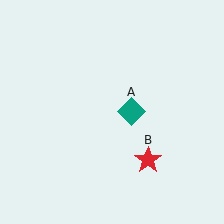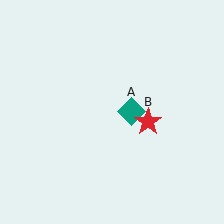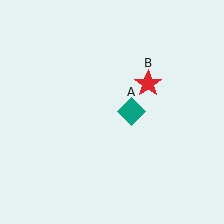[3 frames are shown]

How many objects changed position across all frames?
1 object changed position: red star (object B).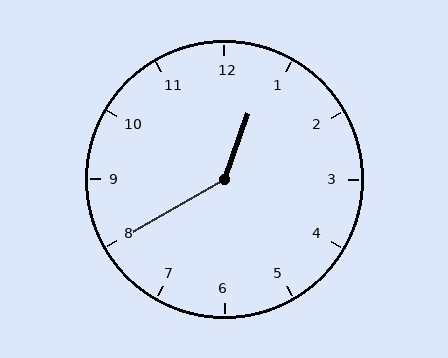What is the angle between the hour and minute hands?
Approximately 140 degrees.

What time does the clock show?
12:40.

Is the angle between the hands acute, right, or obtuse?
It is obtuse.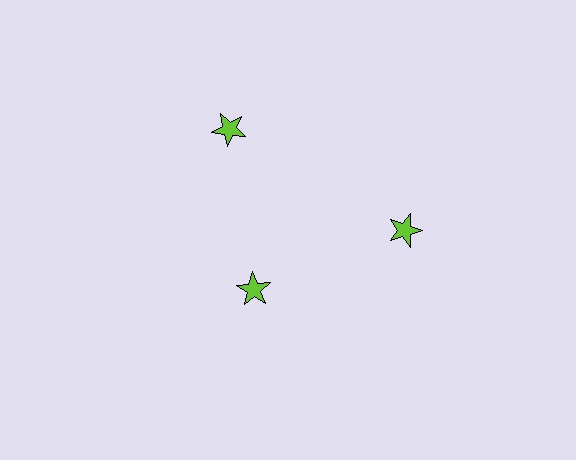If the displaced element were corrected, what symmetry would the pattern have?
It would have 3-fold rotational symmetry — the pattern would map onto itself every 120 degrees.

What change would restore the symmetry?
The symmetry would be restored by moving it outward, back onto the ring so that all 3 stars sit at equal angles and equal distance from the center.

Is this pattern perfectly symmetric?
No. The 3 lime stars are arranged in a ring, but one element near the 7 o'clock position is pulled inward toward the center, breaking the 3-fold rotational symmetry.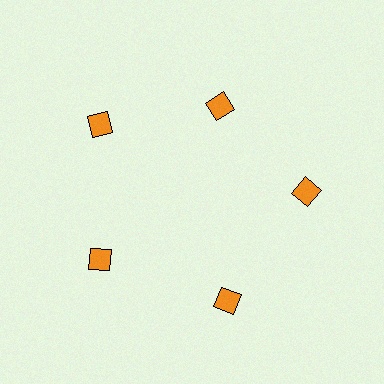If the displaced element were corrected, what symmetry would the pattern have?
It would have 5-fold rotational symmetry — the pattern would map onto itself every 72 degrees.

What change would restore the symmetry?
The symmetry would be restored by moving it outward, back onto the ring so that all 5 squares sit at equal angles and equal distance from the center.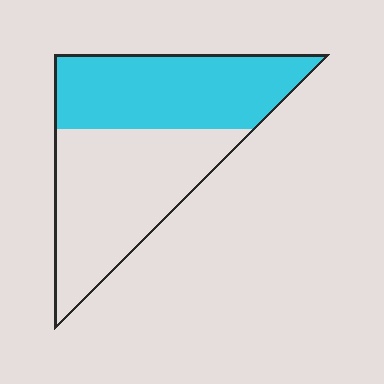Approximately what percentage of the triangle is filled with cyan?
Approximately 45%.